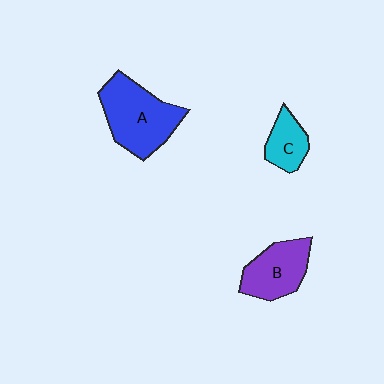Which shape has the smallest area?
Shape C (cyan).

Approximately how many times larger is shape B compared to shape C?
Approximately 1.6 times.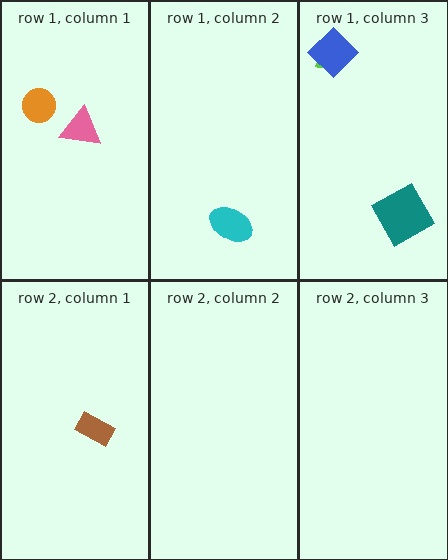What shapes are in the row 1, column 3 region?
The teal square, the lime semicircle, the blue diamond.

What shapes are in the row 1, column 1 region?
The pink triangle, the orange circle.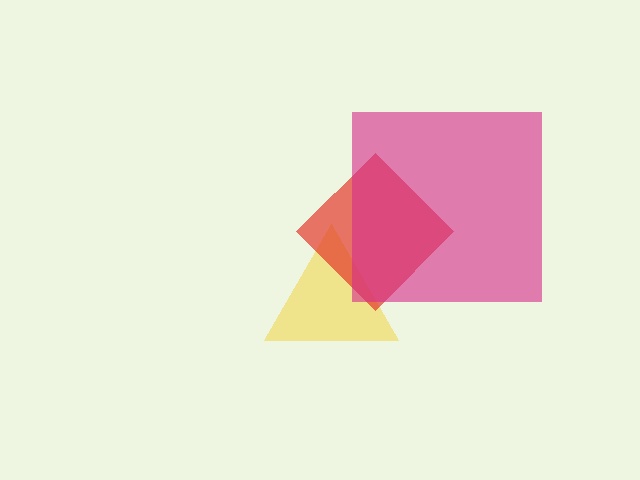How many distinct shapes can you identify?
There are 3 distinct shapes: a yellow triangle, a red diamond, a magenta square.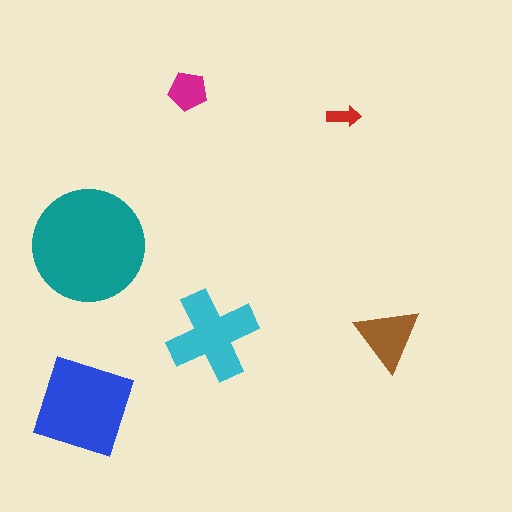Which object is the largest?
The teal circle.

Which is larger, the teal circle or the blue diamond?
The teal circle.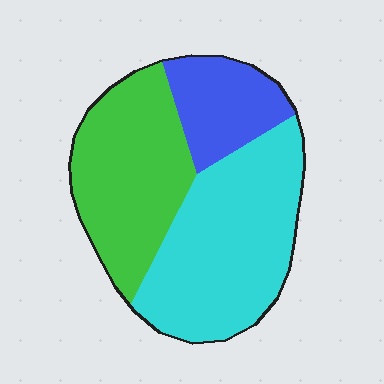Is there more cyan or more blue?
Cyan.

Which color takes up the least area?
Blue, at roughly 20%.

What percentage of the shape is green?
Green covers roughly 35% of the shape.